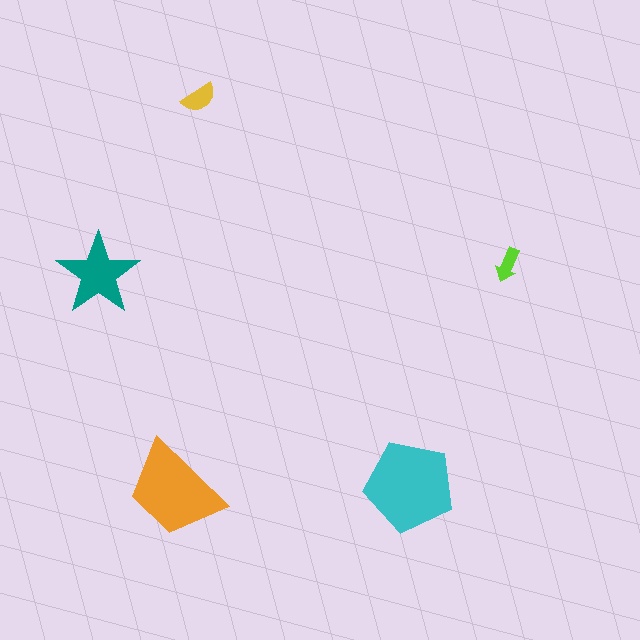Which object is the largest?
The cyan pentagon.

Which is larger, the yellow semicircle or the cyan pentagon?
The cyan pentagon.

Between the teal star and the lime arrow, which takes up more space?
The teal star.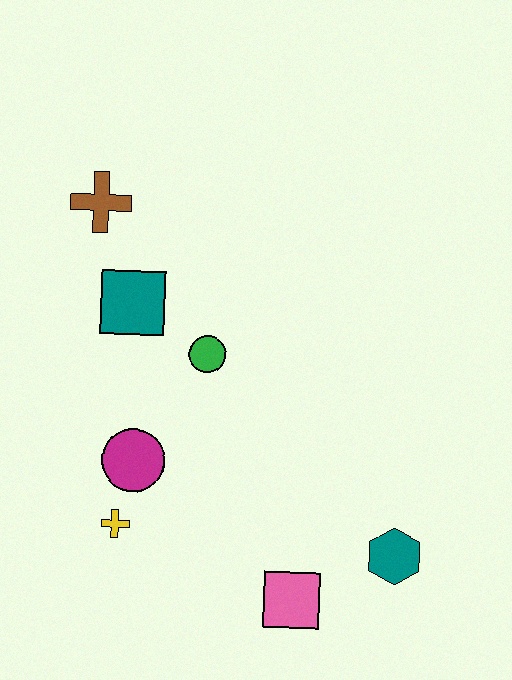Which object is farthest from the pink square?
The brown cross is farthest from the pink square.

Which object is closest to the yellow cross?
The magenta circle is closest to the yellow cross.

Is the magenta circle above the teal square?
No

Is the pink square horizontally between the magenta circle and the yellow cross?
No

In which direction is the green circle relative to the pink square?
The green circle is above the pink square.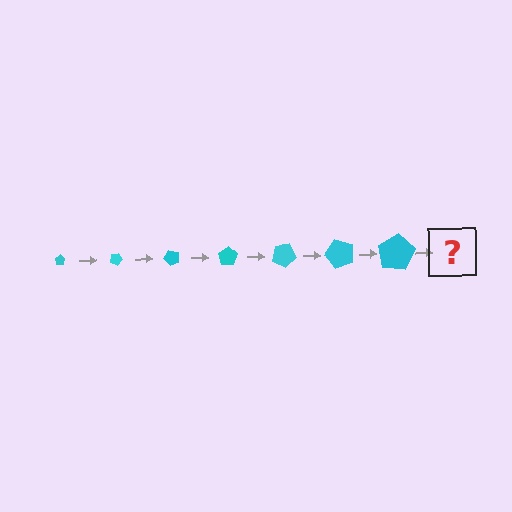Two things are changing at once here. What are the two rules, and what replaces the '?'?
The two rules are that the pentagon grows larger each step and it rotates 25 degrees each step. The '?' should be a pentagon, larger than the previous one and rotated 175 degrees from the start.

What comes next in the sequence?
The next element should be a pentagon, larger than the previous one and rotated 175 degrees from the start.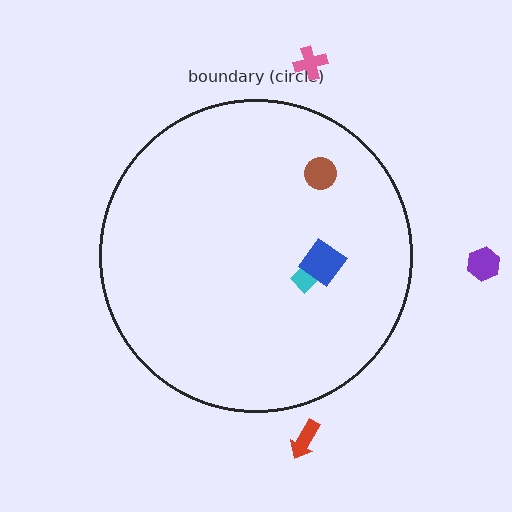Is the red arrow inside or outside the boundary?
Outside.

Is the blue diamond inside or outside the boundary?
Inside.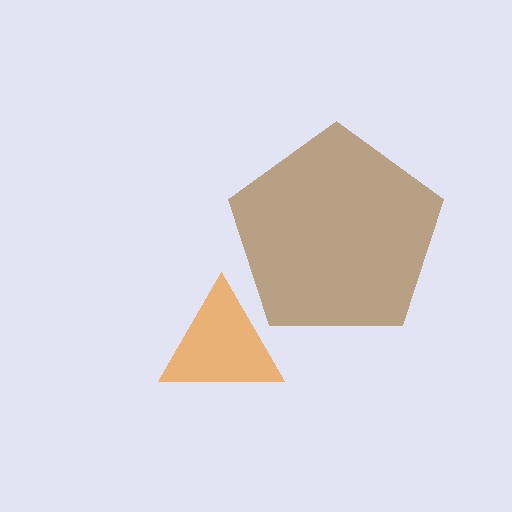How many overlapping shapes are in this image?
There are 2 overlapping shapes in the image.